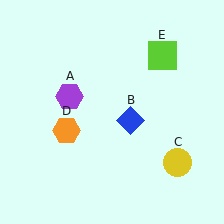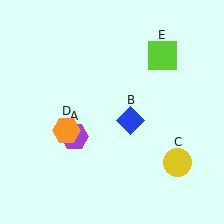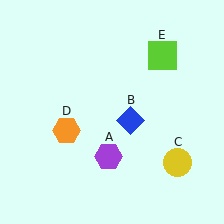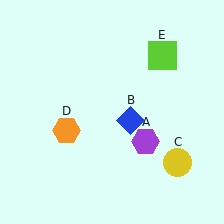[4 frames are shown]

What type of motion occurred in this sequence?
The purple hexagon (object A) rotated counterclockwise around the center of the scene.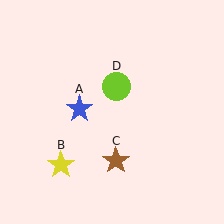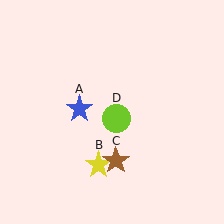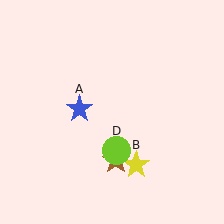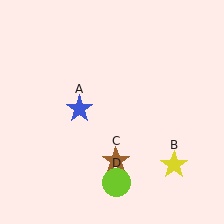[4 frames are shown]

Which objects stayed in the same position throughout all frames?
Blue star (object A) and brown star (object C) remained stationary.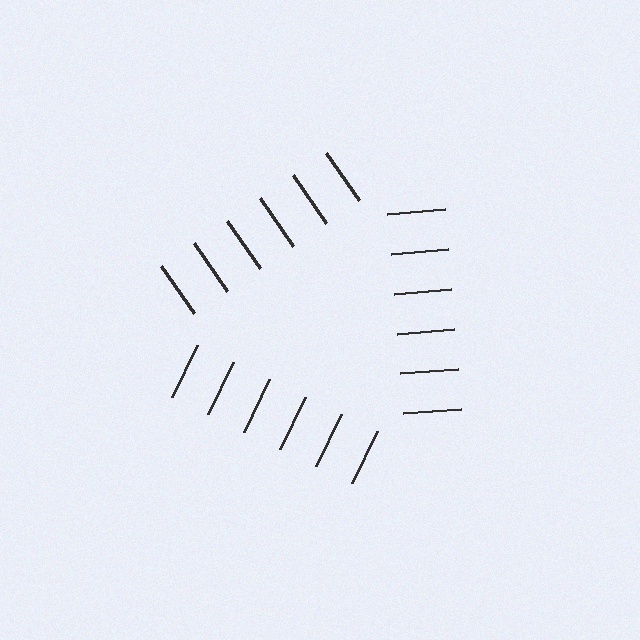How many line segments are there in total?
18 — 6 along each of the 3 edges.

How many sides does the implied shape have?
3 sides — the line-ends trace a triangle.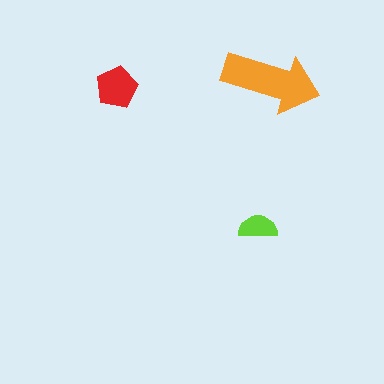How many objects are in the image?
There are 3 objects in the image.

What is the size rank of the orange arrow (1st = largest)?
1st.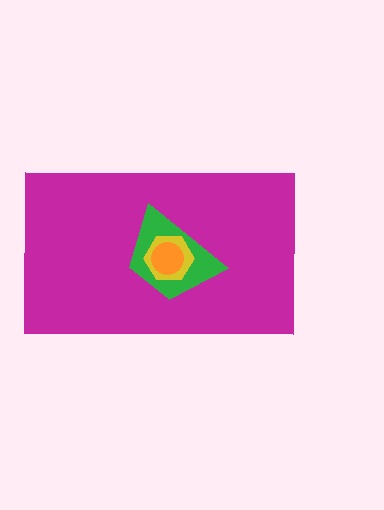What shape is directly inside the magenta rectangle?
The green trapezoid.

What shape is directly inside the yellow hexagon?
The orange circle.